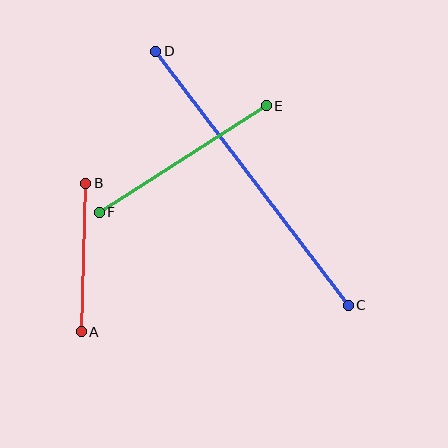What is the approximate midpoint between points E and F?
The midpoint is at approximately (183, 159) pixels.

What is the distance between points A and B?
The distance is approximately 149 pixels.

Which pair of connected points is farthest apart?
Points C and D are farthest apart.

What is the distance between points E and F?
The distance is approximately 198 pixels.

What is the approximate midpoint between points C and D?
The midpoint is at approximately (252, 178) pixels.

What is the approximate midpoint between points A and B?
The midpoint is at approximately (83, 257) pixels.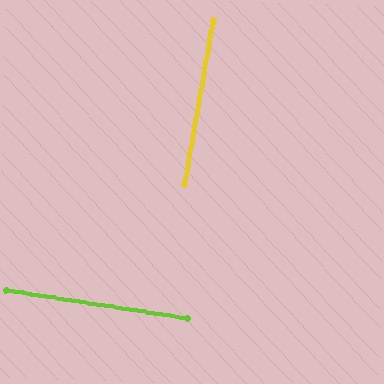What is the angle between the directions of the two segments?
Approximately 89 degrees.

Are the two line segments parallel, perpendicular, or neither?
Perpendicular — they meet at approximately 89°.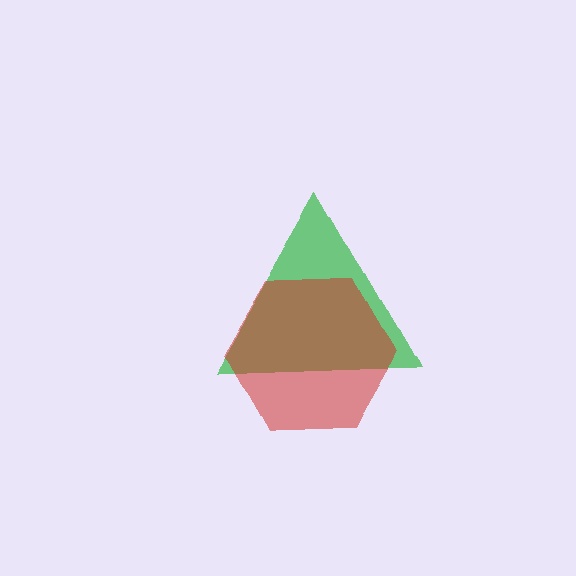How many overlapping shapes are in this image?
There are 2 overlapping shapes in the image.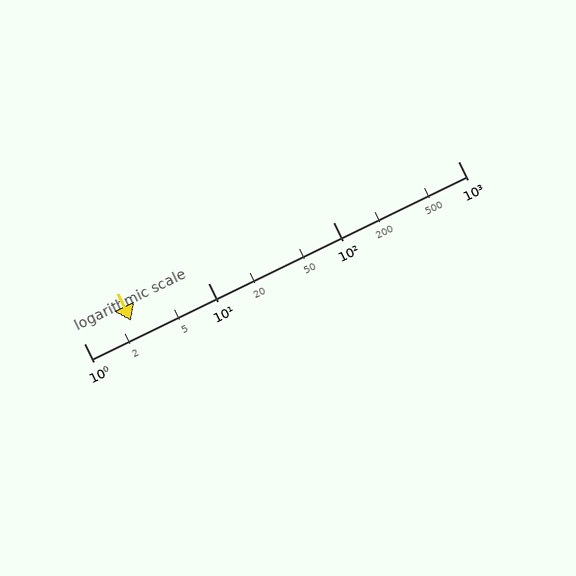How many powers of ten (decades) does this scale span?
The scale spans 3 decades, from 1 to 1000.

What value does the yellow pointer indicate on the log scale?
The pointer indicates approximately 2.4.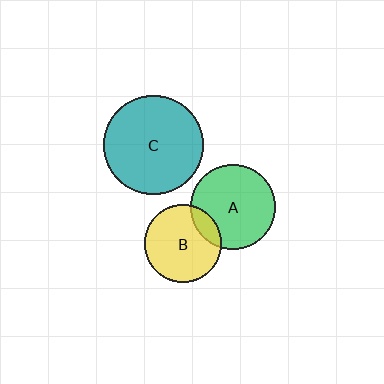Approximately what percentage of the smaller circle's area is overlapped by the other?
Approximately 15%.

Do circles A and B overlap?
Yes.